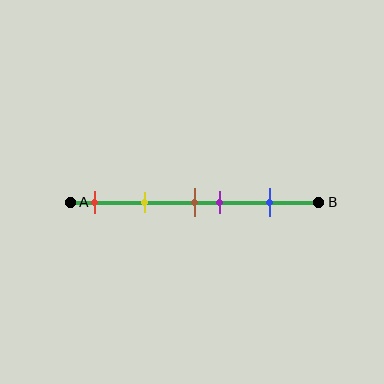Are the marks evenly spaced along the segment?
No, the marks are not evenly spaced.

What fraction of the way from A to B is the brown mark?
The brown mark is approximately 50% (0.5) of the way from A to B.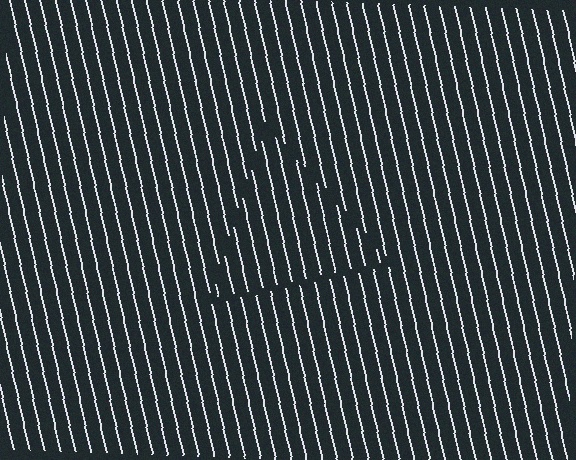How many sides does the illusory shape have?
3 sides — the line-ends trace a triangle.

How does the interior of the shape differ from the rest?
The interior of the shape contains the same grating, shifted by half a period — the contour is defined by the phase discontinuity where line-ends from the inner and outer gratings abut.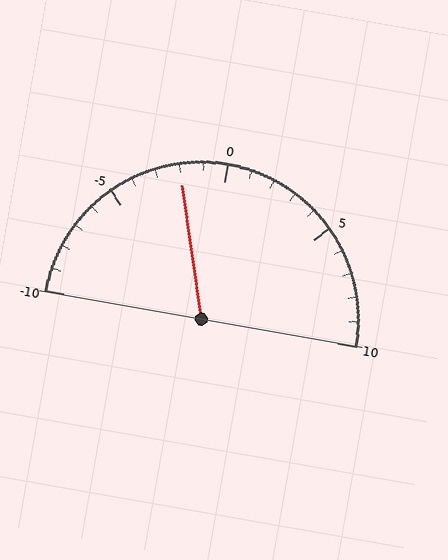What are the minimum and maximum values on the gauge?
The gauge ranges from -10 to 10.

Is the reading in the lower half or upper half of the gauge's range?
The reading is in the lower half of the range (-10 to 10).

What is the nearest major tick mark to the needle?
The nearest major tick mark is 0.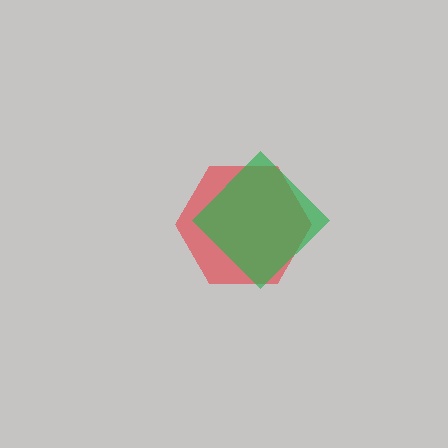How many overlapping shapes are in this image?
There are 2 overlapping shapes in the image.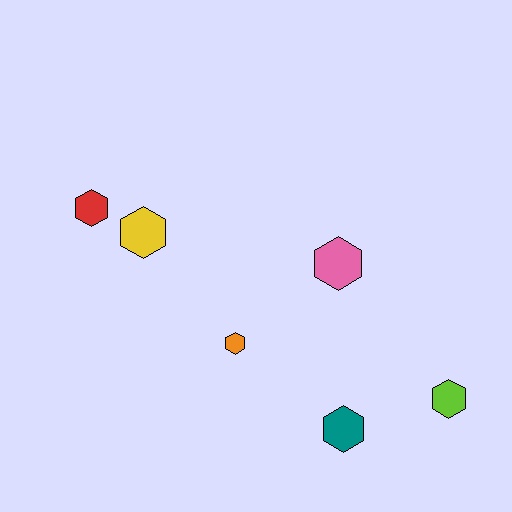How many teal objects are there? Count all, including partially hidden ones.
There is 1 teal object.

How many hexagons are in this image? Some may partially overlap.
There are 6 hexagons.